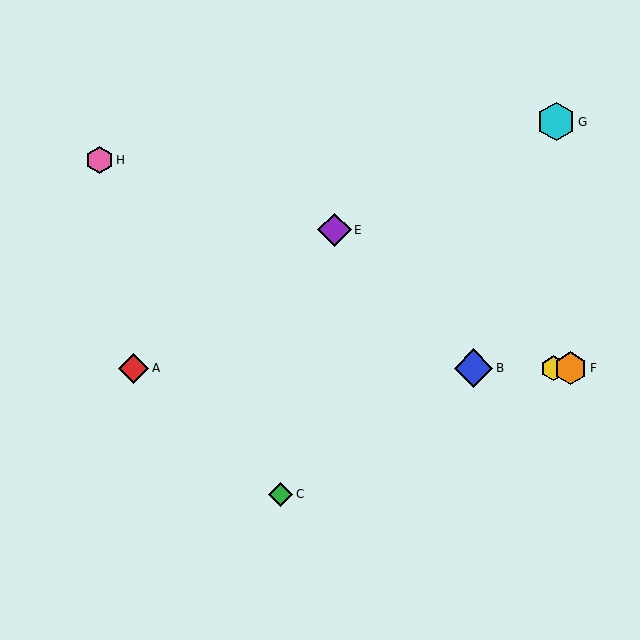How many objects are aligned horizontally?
4 objects (A, B, D, F) are aligned horizontally.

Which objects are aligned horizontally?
Objects A, B, D, F are aligned horizontally.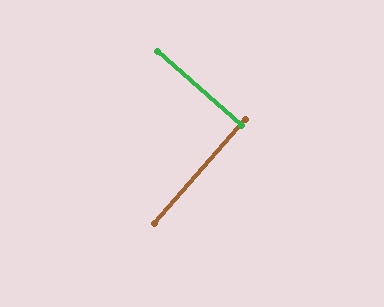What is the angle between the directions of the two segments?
Approximately 90 degrees.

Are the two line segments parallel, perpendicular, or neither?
Perpendicular — they meet at approximately 90°.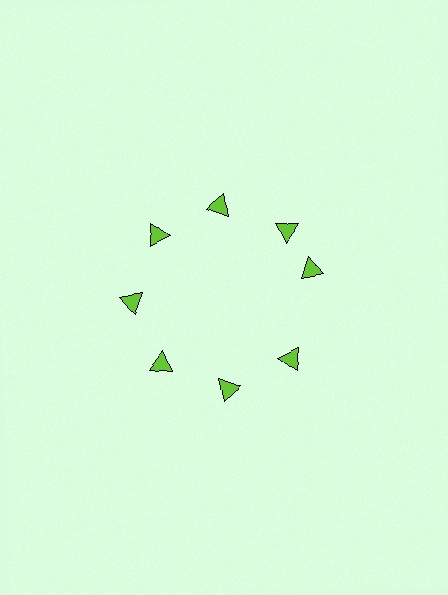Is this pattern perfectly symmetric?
No. The 8 lime triangles are arranged in a ring, but one element near the 3 o'clock position is rotated out of alignment along the ring, breaking the 8-fold rotational symmetry.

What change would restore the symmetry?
The symmetry would be restored by rotating it back into even spacing with its neighbors so that all 8 triangles sit at equal angles and equal distance from the center.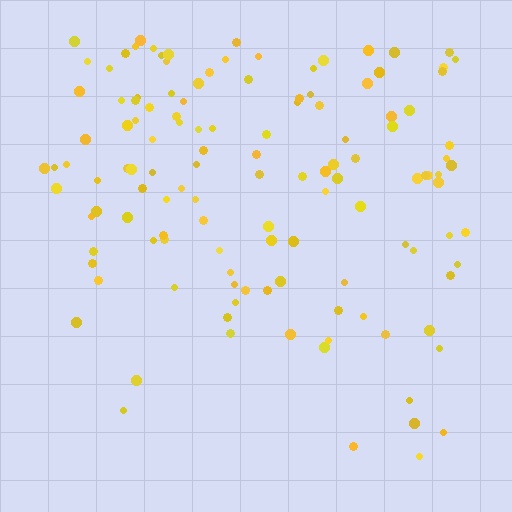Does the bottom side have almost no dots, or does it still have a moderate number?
Still a moderate number, just noticeably fewer than the top.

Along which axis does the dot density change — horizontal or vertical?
Vertical.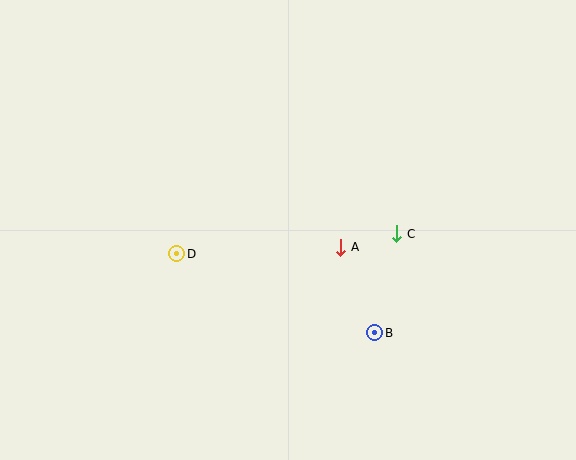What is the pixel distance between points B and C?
The distance between B and C is 101 pixels.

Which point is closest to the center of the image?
Point A at (341, 247) is closest to the center.